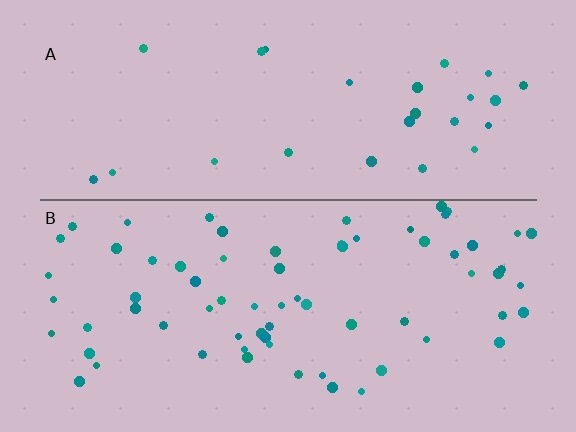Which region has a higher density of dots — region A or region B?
B (the bottom).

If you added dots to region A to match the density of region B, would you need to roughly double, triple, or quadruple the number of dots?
Approximately double.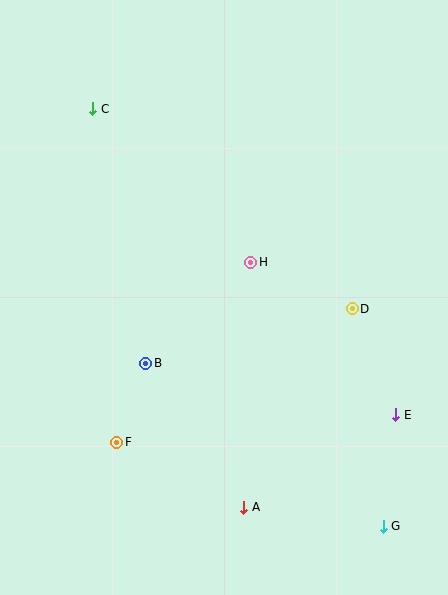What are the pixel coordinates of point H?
Point H is at (251, 262).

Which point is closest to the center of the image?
Point H at (251, 262) is closest to the center.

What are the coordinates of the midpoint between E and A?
The midpoint between E and A is at (320, 461).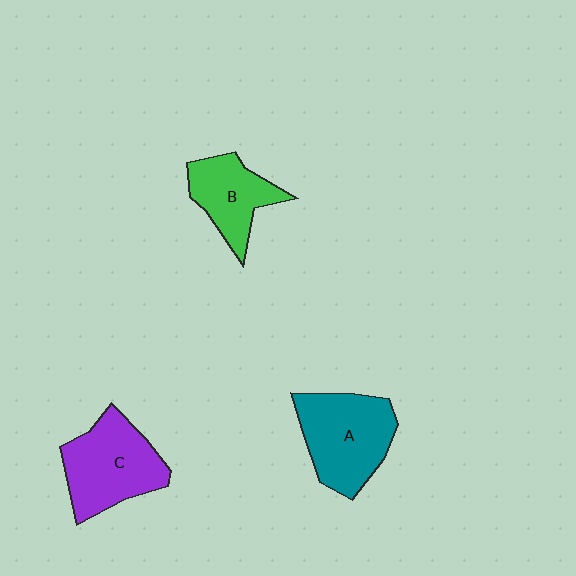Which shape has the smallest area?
Shape B (green).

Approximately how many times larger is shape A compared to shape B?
Approximately 1.4 times.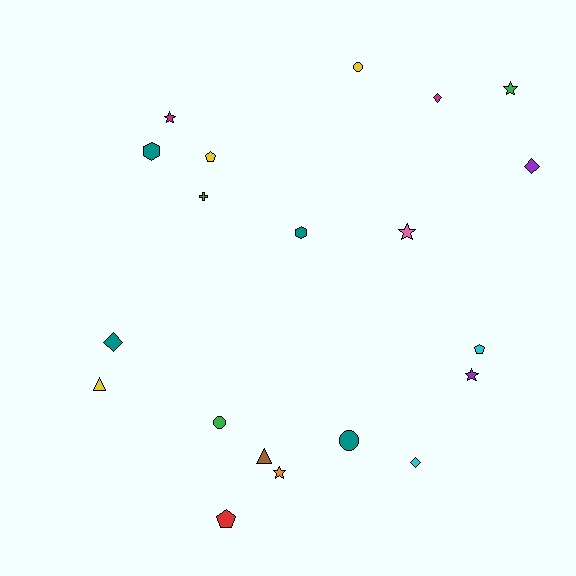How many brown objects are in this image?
There is 1 brown object.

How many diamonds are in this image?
There are 4 diamonds.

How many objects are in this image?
There are 20 objects.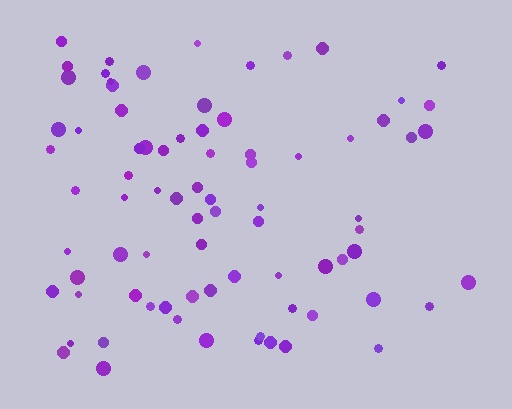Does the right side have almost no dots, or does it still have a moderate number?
Still a moderate number, just noticeably fewer than the left.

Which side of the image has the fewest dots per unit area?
The right.